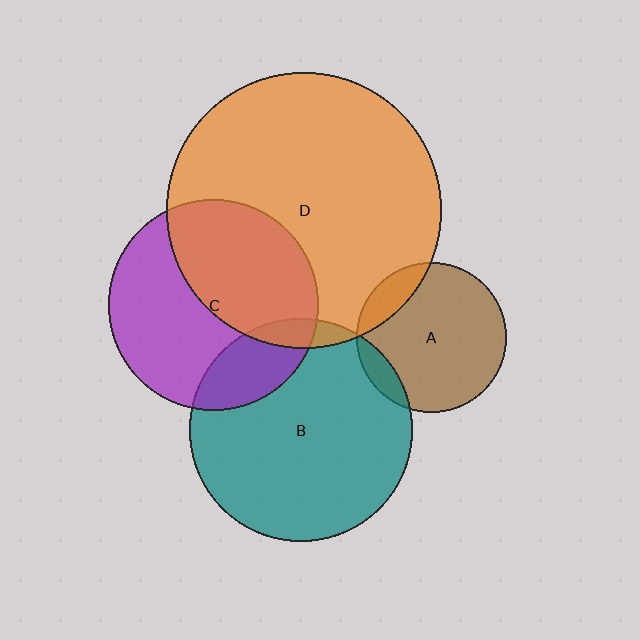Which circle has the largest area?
Circle D (orange).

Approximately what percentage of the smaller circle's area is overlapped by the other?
Approximately 45%.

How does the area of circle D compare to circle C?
Approximately 1.7 times.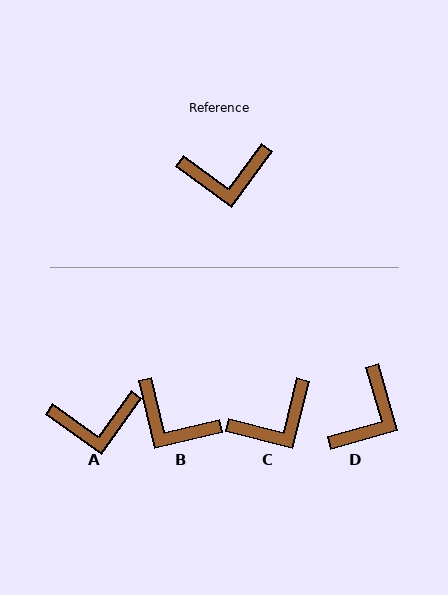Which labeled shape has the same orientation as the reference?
A.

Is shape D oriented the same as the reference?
No, it is off by about 52 degrees.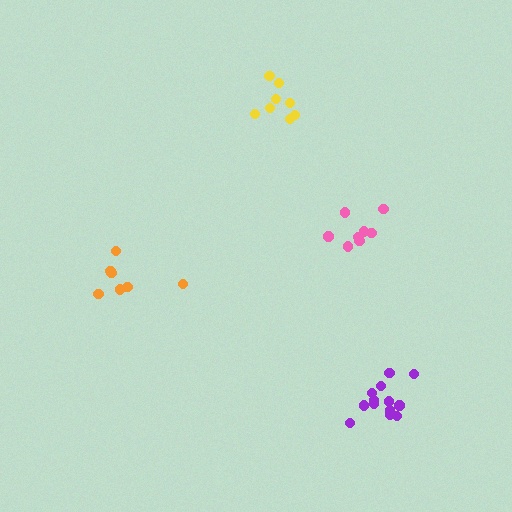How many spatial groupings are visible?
There are 4 spatial groupings.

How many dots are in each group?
Group 1: 8 dots, Group 2: 13 dots, Group 3: 7 dots, Group 4: 8 dots (36 total).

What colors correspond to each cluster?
The clusters are colored: yellow, purple, orange, pink.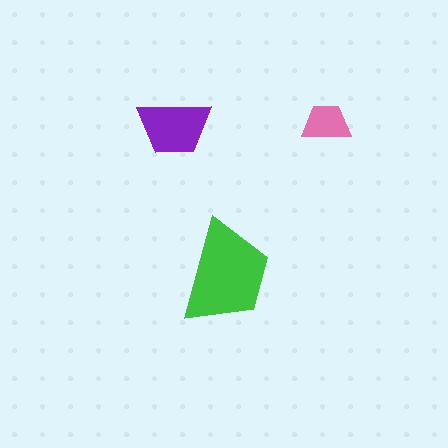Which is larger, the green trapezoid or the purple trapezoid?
The green one.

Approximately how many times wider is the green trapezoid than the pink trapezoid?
About 2 times wider.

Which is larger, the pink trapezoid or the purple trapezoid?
The purple one.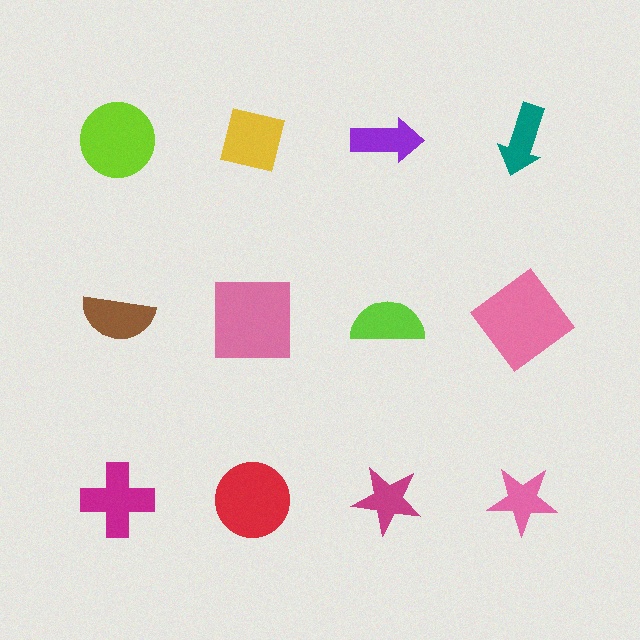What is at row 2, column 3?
A lime semicircle.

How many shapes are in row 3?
4 shapes.